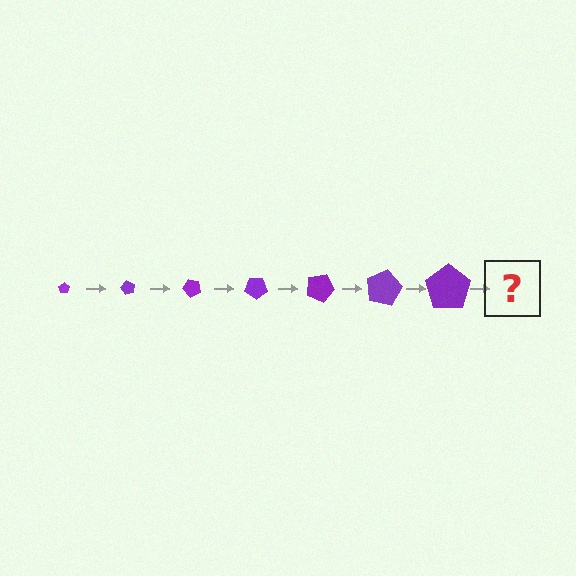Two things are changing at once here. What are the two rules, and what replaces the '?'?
The two rules are that the pentagon grows larger each step and it rotates 60 degrees each step. The '?' should be a pentagon, larger than the previous one and rotated 420 degrees from the start.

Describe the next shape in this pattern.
It should be a pentagon, larger than the previous one and rotated 420 degrees from the start.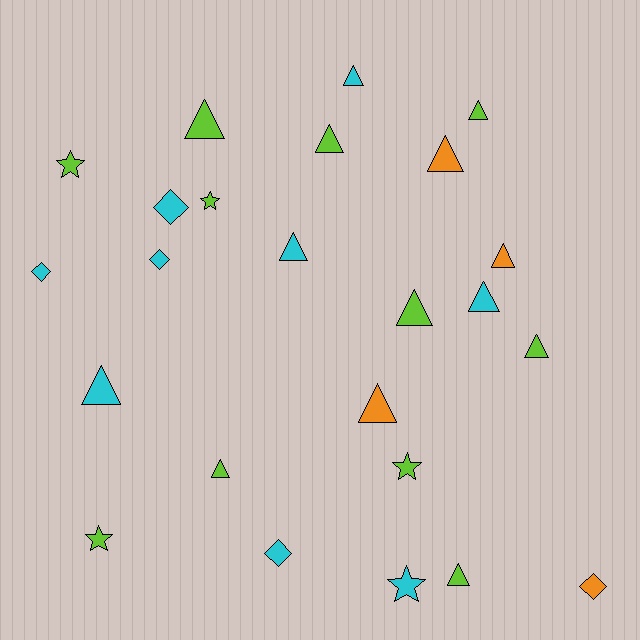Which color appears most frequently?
Lime, with 11 objects.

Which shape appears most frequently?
Triangle, with 14 objects.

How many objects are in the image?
There are 24 objects.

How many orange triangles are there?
There are 3 orange triangles.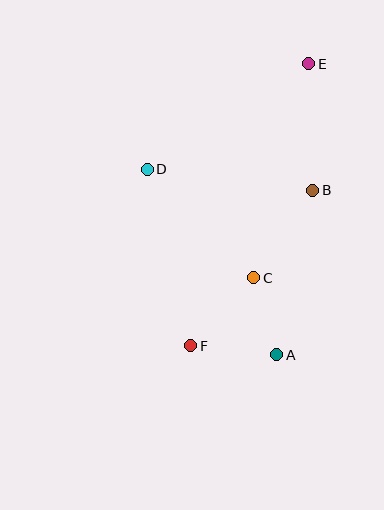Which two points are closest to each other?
Points A and C are closest to each other.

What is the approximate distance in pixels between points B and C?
The distance between B and C is approximately 105 pixels.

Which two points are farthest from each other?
Points E and F are farthest from each other.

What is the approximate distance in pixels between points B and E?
The distance between B and E is approximately 126 pixels.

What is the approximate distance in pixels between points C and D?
The distance between C and D is approximately 152 pixels.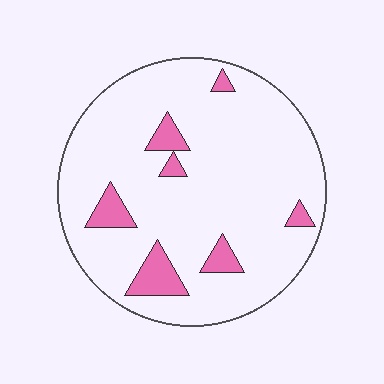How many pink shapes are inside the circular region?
7.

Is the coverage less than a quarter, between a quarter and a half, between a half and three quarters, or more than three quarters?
Less than a quarter.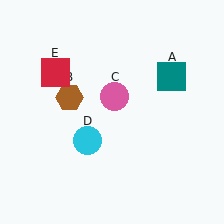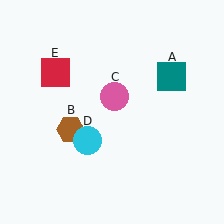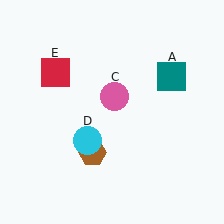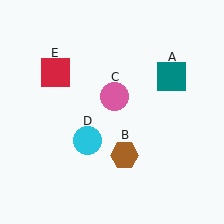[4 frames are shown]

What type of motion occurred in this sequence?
The brown hexagon (object B) rotated counterclockwise around the center of the scene.